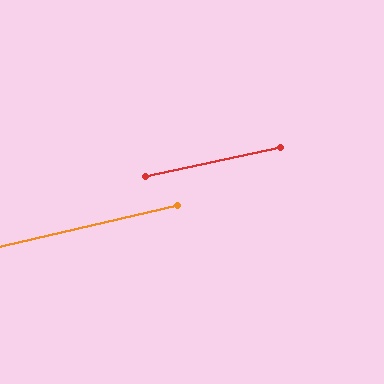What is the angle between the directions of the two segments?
Approximately 1 degree.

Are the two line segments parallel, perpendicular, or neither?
Parallel — their directions differ by only 1.0°.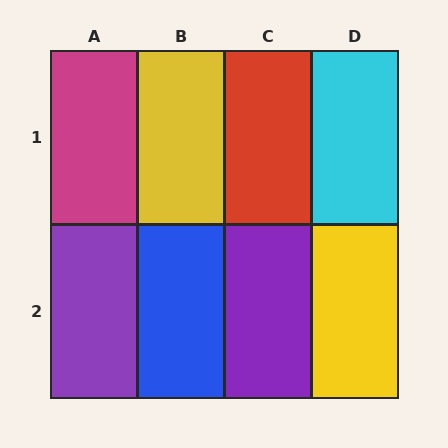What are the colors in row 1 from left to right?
Magenta, yellow, red, cyan.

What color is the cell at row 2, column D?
Yellow.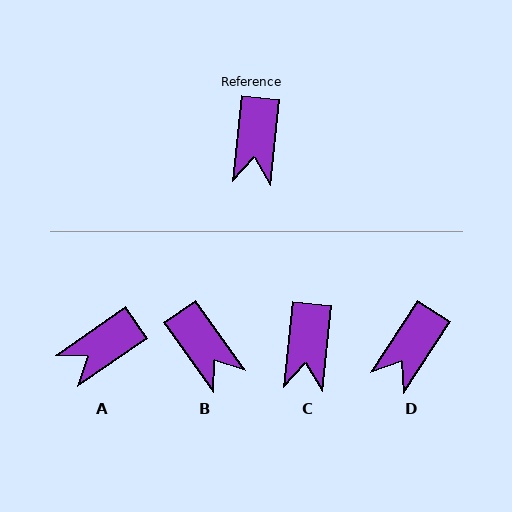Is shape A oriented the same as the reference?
No, it is off by about 49 degrees.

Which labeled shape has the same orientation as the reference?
C.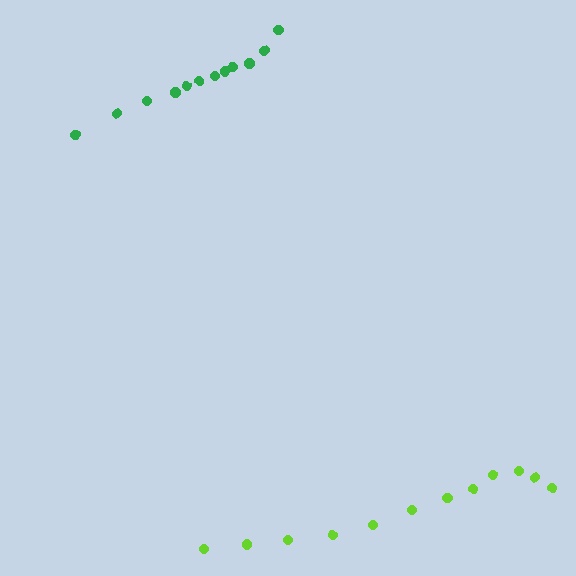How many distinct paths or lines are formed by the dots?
There are 2 distinct paths.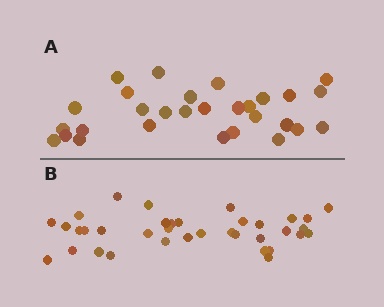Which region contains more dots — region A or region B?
Region B (the bottom region) has more dots.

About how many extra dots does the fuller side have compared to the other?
Region B has roughly 8 or so more dots than region A.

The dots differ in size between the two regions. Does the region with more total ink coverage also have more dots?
No. Region A has more total ink coverage because its dots are larger, but region B actually contains more individual dots. Total area can be misleading — the number of items is what matters here.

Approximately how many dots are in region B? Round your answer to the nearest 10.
About 40 dots. (The exact count is 36, which rounds to 40.)